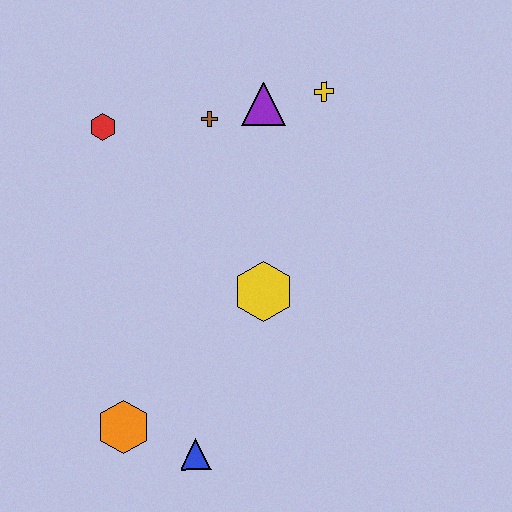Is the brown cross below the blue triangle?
No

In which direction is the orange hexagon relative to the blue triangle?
The orange hexagon is to the left of the blue triangle.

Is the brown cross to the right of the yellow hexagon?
No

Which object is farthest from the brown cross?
The blue triangle is farthest from the brown cross.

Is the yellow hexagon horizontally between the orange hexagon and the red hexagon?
No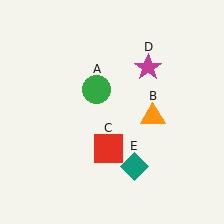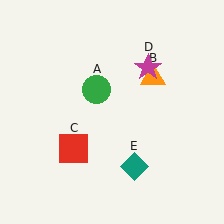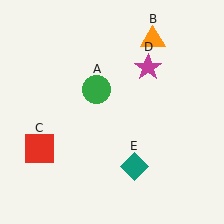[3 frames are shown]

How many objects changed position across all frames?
2 objects changed position: orange triangle (object B), red square (object C).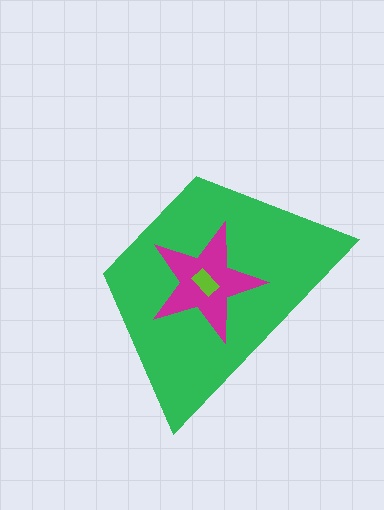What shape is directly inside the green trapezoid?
The magenta star.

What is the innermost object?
The lime rectangle.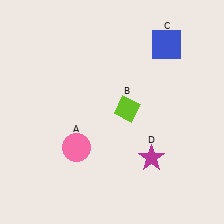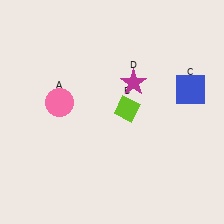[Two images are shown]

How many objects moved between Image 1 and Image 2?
3 objects moved between the two images.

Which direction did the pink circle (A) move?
The pink circle (A) moved up.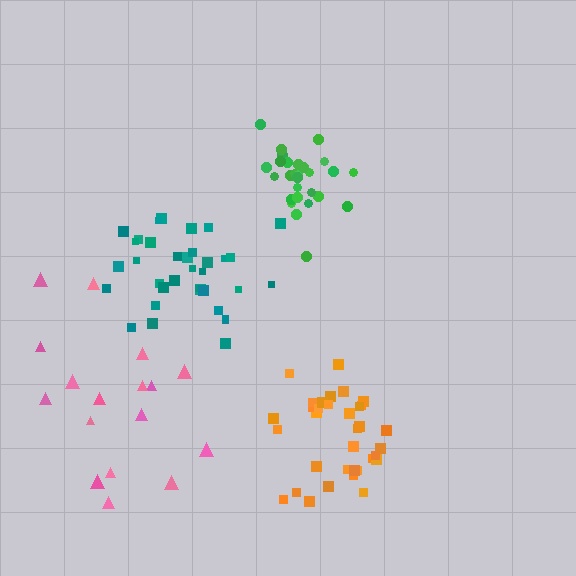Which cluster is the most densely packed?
Green.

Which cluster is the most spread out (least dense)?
Pink.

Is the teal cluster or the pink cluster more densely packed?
Teal.